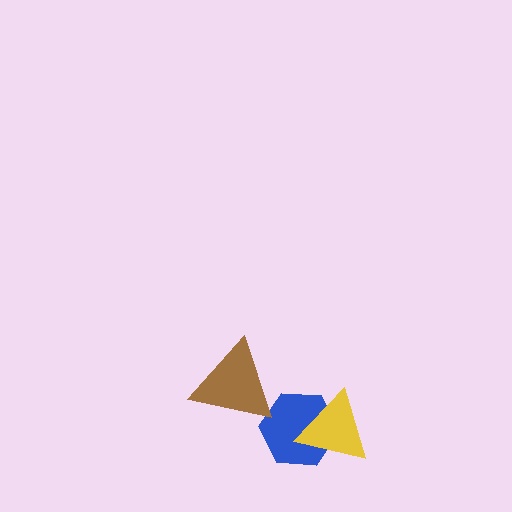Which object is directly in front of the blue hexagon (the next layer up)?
The yellow triangle is directly in front of the blue hexagon.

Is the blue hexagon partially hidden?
Yes, it is partially covered by another shape.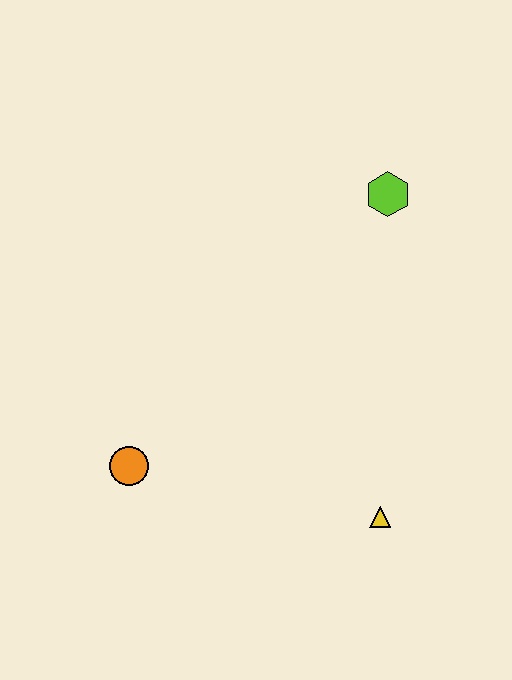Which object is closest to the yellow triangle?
The orange circle is closest to the yellow triangle.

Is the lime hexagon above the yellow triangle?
Yes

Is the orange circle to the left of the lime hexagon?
Yes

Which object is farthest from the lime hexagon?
The orange circle is farthest from the lime hexagon.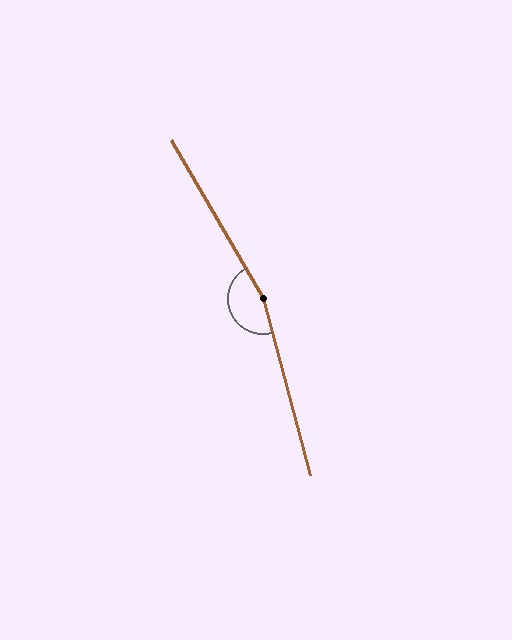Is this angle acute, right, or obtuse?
It is obtuse.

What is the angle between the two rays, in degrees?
Approximately 165 degrees.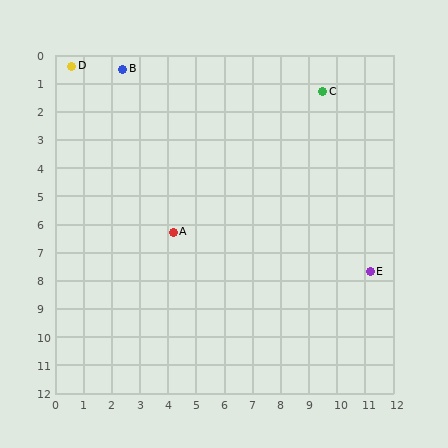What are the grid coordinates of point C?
Point C is at approximately (9.5, 1.3).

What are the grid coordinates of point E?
Point E is at approximately (11.2, 7.7).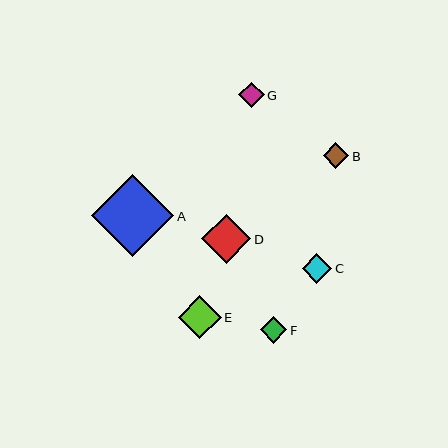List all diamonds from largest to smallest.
From largest to smallest: A, D, E, C, F, B, G.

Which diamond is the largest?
Diamond A is the largest with a size of approximately 82 pixels.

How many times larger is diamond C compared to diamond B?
Diamond C is approximately 1.1 times the size of diamond B.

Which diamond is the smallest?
Diamond G is the smallest with a size of approximately 26 pixels.